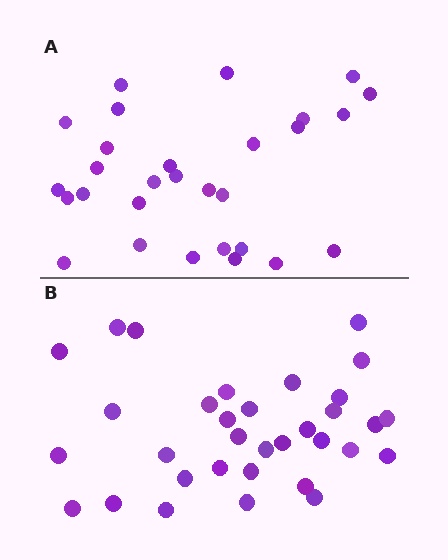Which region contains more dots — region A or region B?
Region B (the bottom region) has more dots.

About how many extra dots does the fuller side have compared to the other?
Region B has about 4 more dots than region A.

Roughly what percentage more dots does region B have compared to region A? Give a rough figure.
About 15% more.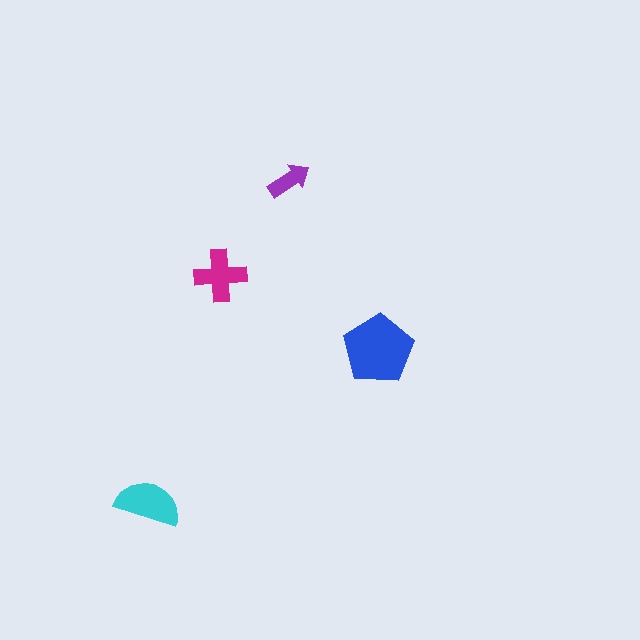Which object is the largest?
The blue pentagon.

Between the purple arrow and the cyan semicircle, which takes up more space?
The cyan semicircle.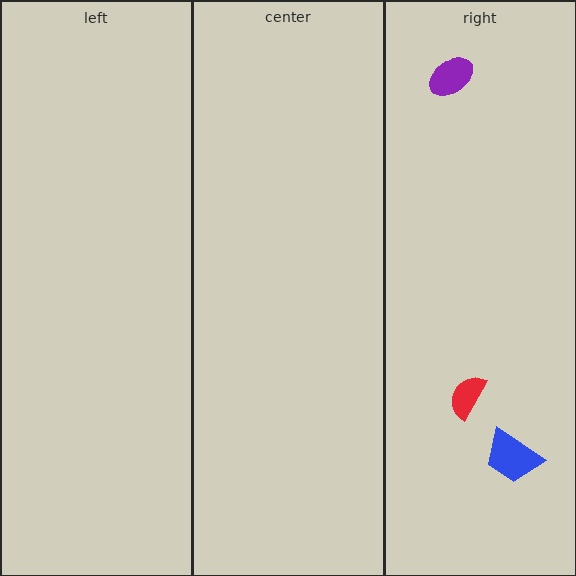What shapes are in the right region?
The blue trapezoid, the purple ellipse, the red semicircle.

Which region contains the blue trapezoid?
The right region.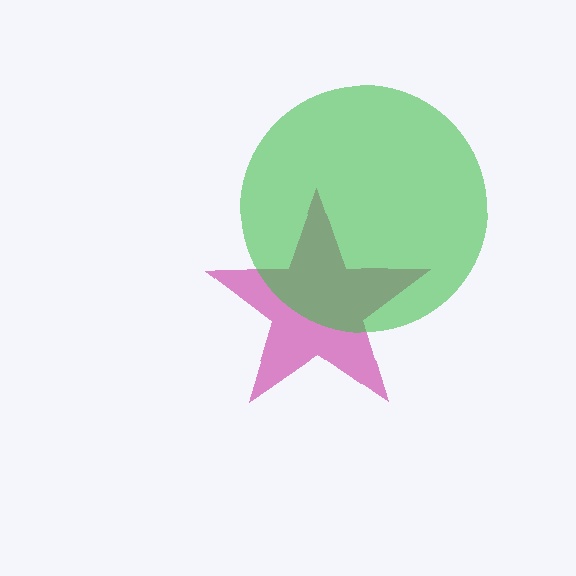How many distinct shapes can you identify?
There are 2 distinct shapes: a magenta star, a green circle.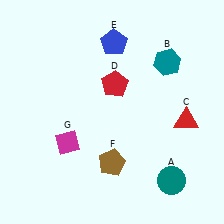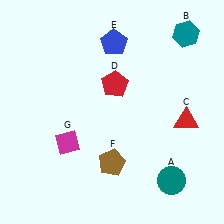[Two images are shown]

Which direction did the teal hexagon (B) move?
The teal hexagon (B) moved up.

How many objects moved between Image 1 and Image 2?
1 object moved between the two images.